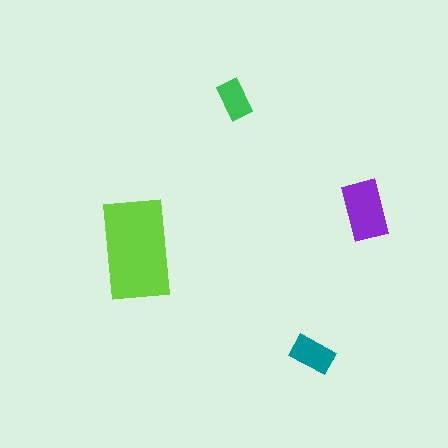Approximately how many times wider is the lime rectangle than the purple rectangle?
About 1.5 times wider.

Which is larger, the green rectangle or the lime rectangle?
The lime one.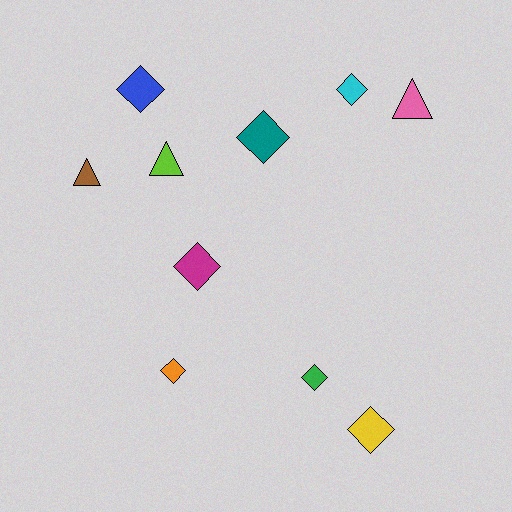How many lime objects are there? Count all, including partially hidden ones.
There is 1 lime object.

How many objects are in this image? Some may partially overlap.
There are 10 objects.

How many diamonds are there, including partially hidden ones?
There are 7 diamonds.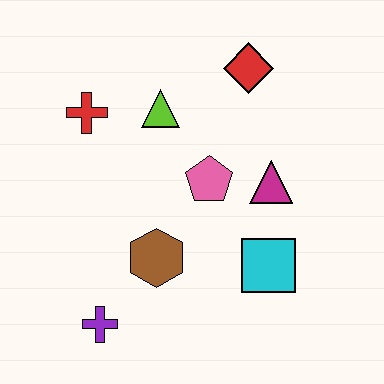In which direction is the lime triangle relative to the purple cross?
The lime triangle is above the purple cross.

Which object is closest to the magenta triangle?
The pink pentagon is closest to the magenta triangle.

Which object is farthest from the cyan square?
The red cross is farthest from the cyan square.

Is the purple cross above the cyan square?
No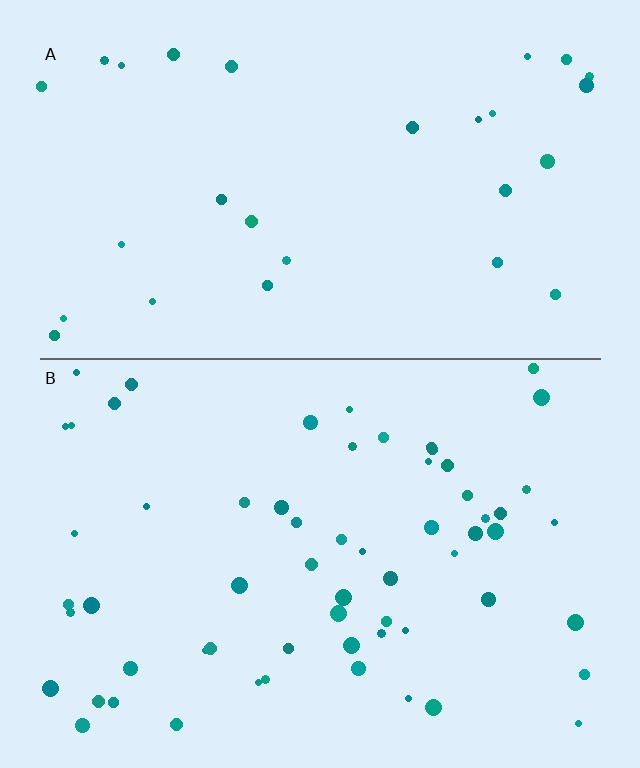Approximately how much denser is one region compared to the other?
Approximately 2.2× — region B over region A.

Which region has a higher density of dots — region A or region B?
B (the bottom).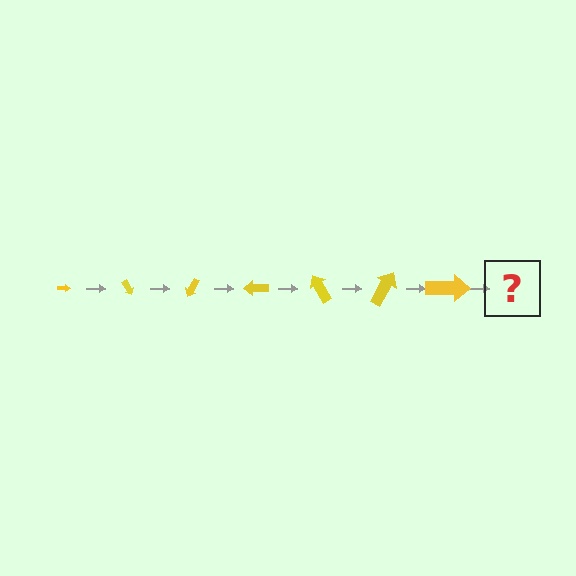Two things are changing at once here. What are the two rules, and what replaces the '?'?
The two rules are that the arrow grows larger each step and it rotates 60 degrees each step. The '?' should be an arrow, larger than the previous one and rotated 420 degrees from the start.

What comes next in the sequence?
The next element should be an arrow, larger than the previous one and rotated 420 degrees from the start.